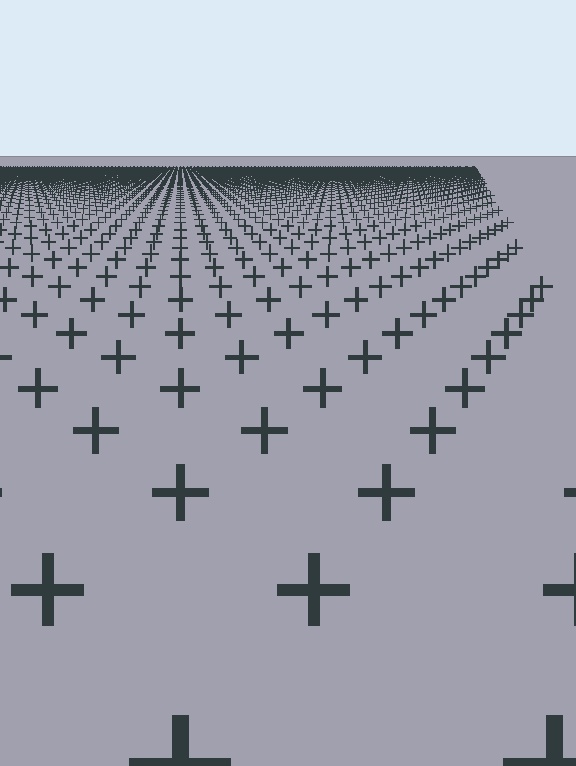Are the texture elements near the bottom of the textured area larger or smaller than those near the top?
Larger. Near the bottom, elements are closer to the viewer and appear at a bigger on-screen size.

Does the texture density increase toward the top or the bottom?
Density increases toward the top.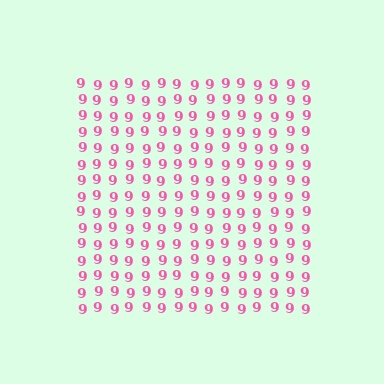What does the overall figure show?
The overall figure shows a square.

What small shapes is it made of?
It is made of small digit 9's.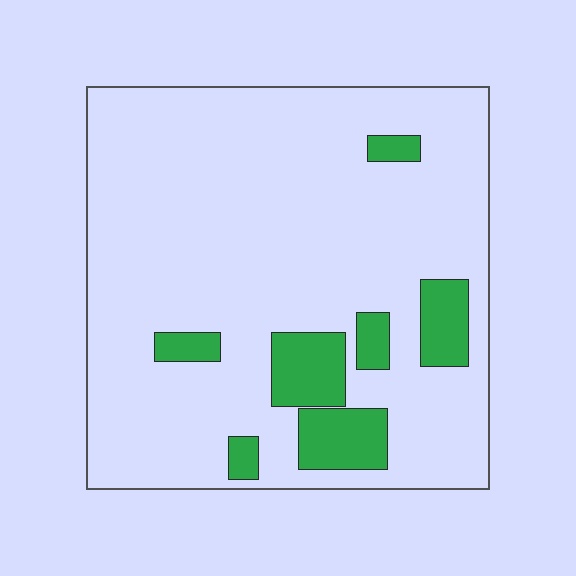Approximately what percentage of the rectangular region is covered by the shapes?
Approximately 15%.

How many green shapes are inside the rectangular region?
7.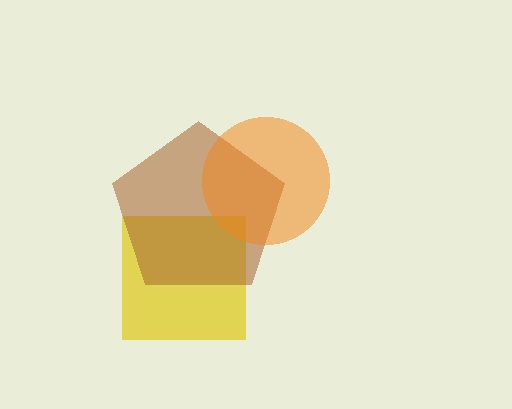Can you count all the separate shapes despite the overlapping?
Yes, there are 3 separate shapes.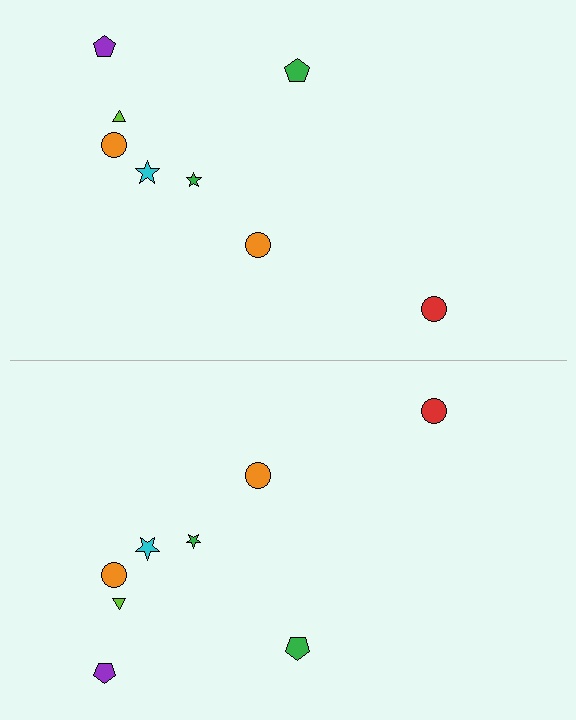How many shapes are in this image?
There are 16 shapes in this image.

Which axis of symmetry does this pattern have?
The pattern has a horizontal axis of symmetry running through the center of the image.